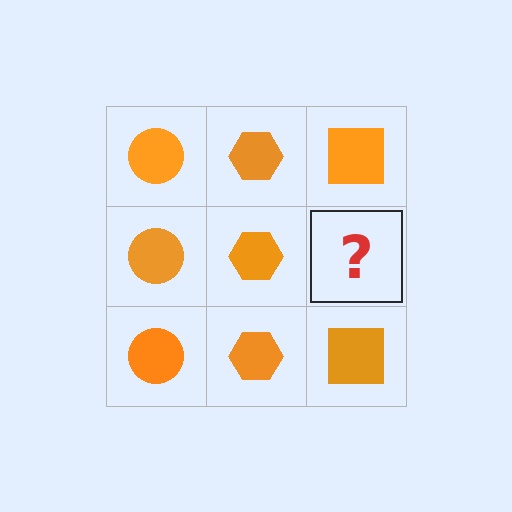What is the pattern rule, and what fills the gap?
The rule is that each column has a consistent shape. The gap should be filled with an orange square.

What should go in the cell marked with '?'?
The missing cell should contain an orange square.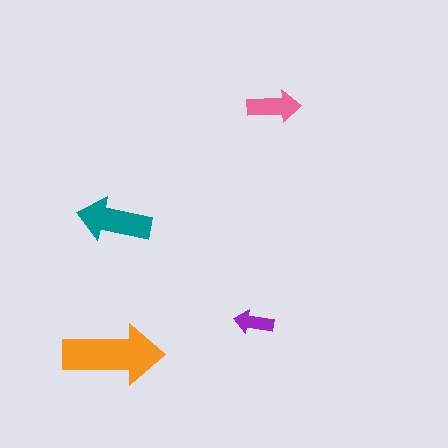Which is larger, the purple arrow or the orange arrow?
The orange one.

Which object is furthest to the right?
The pink arrow is rightmost.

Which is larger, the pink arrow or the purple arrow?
The pink one.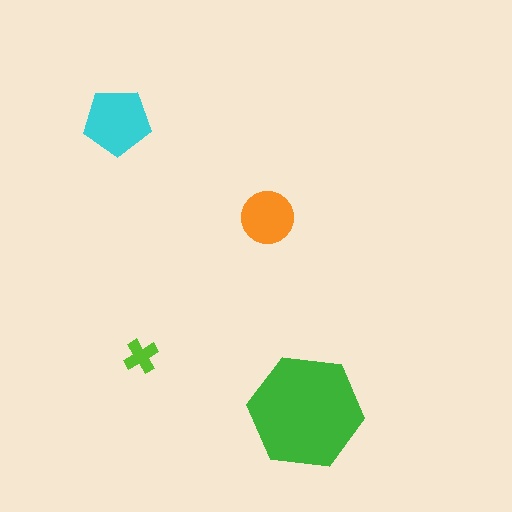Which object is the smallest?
The lime cross.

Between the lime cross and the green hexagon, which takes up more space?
The green hexagon.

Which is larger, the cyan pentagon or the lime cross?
The cyan pentagon.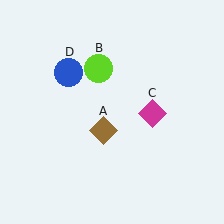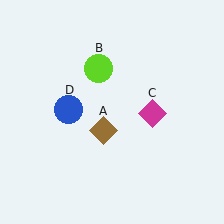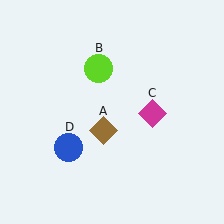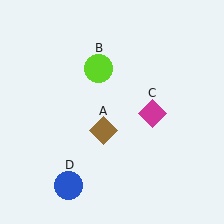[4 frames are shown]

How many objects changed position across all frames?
1 object changed position: blue circle (object D).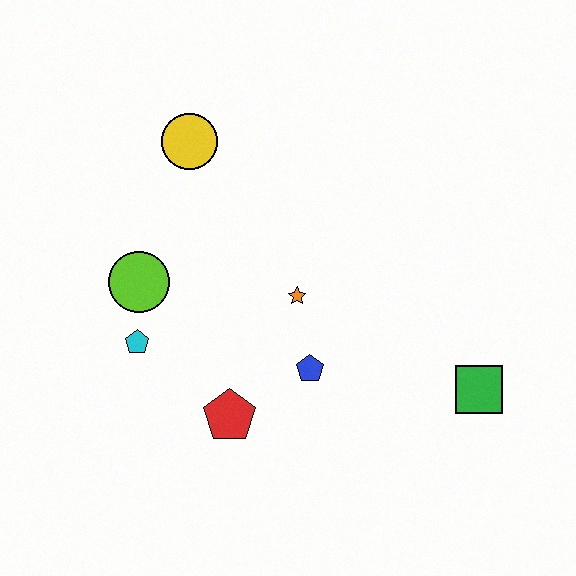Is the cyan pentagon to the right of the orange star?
No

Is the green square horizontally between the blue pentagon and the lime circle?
No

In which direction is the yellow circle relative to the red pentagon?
The yellow circle is above the red pentagon.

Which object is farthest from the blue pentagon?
The yellow circle is farthest from the blue pentagon.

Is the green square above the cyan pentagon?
No